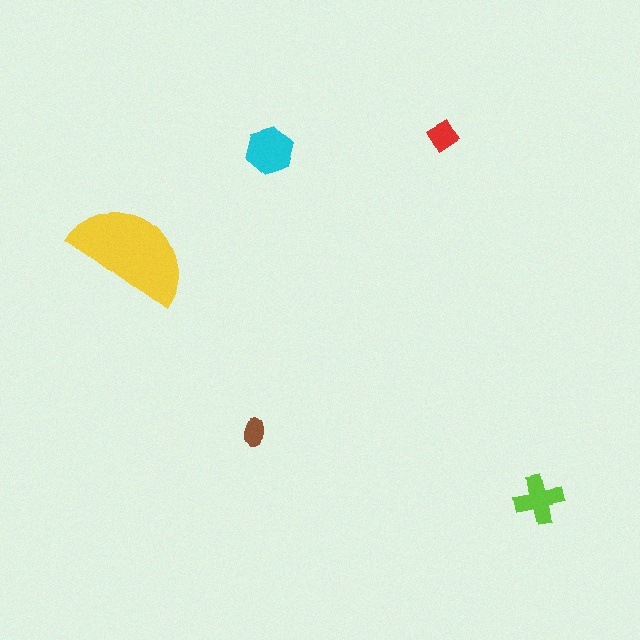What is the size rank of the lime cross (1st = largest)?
3rd.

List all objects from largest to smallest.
The yellow semicircle, the cyan hexagon, the lime cross, the red diamond, the brown ellipse.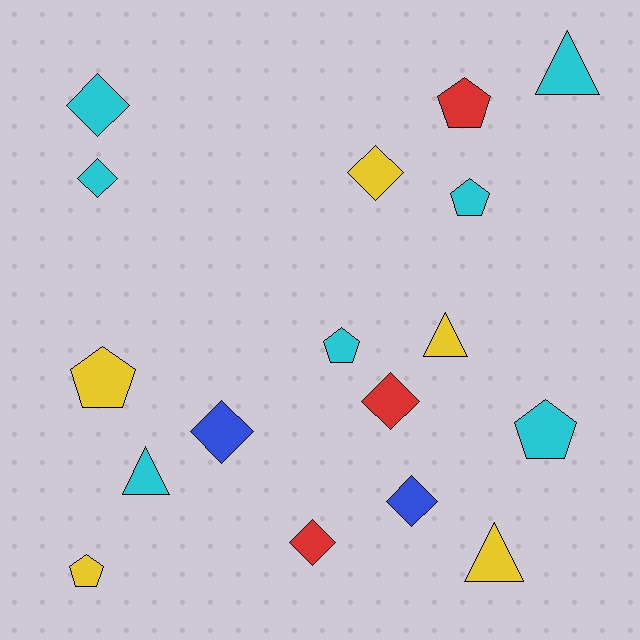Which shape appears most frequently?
Diamond, with 7 objects.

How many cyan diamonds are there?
There are 2 cyan diamonds.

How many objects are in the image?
There are 17 objects.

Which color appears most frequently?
Cyan, with 7 objects.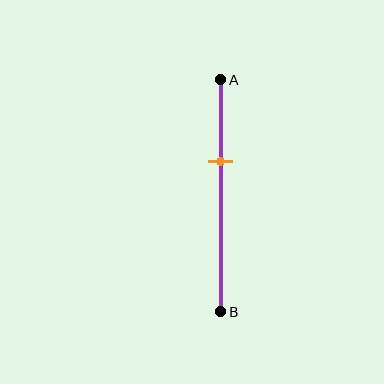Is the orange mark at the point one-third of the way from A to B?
Yes, the mark is approximately at the one-third point.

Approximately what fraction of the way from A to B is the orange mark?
The orange mark is approximately 35% of the way from A to B.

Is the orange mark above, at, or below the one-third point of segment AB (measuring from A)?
The orange mark is approximately at the one-third point of segment AB.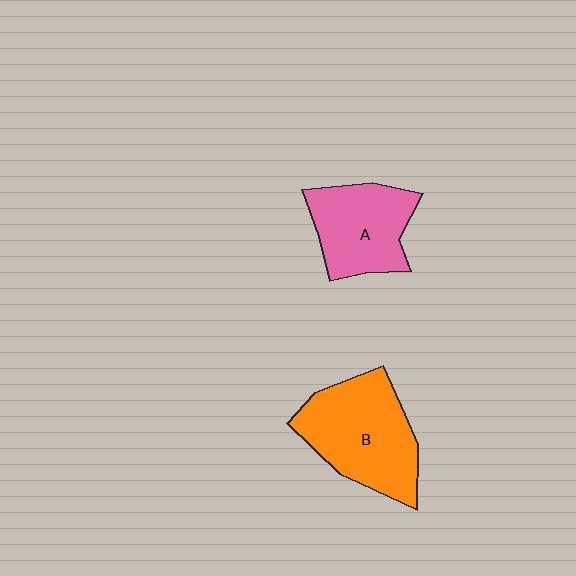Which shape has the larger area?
Shape B (orange).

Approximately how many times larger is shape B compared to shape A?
Approximately 1.3 times.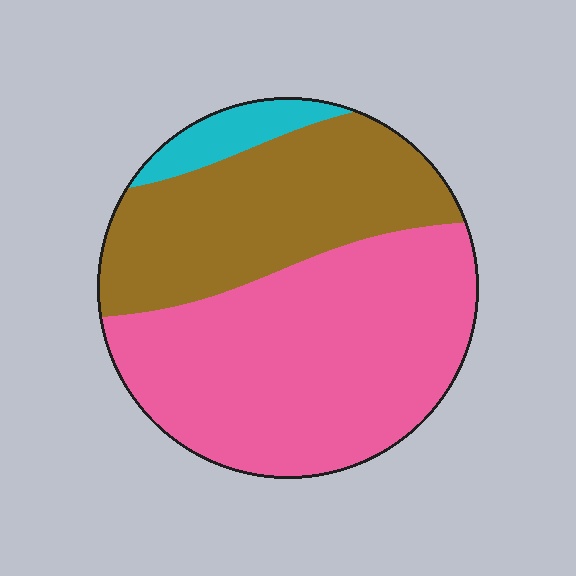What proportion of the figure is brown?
Brown takes up about three eighths (3/8) of the figure.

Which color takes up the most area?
Pink, at roughly 55%.